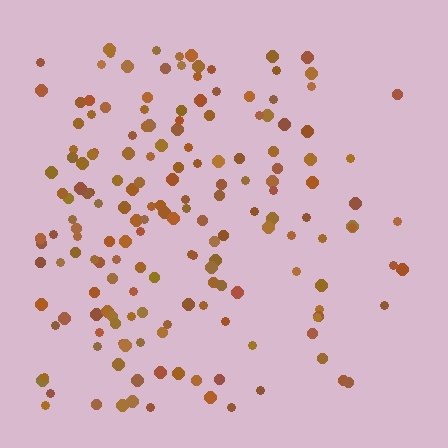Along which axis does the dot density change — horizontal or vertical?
Horizontal.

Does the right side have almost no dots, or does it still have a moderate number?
Still a moderate number, just noticeably fewer than the left.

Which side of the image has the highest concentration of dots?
The left.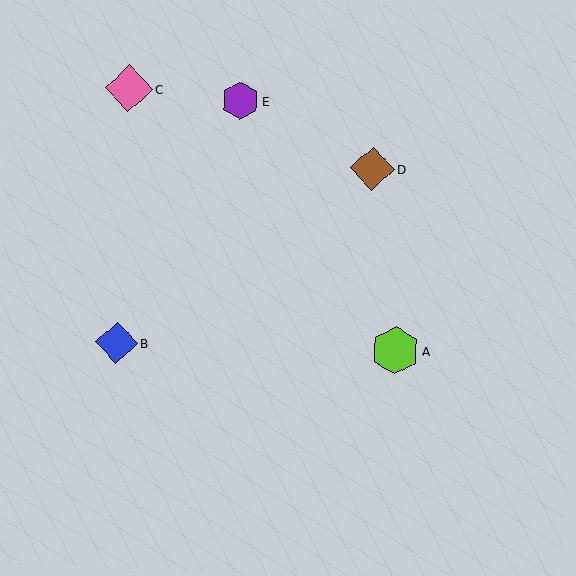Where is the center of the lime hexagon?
The center of the lime hexagon is at (396, 351).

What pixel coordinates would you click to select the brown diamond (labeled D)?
Click at (372, 169) to select the brown diamond D.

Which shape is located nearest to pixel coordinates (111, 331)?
The blue diamond (labeled B) at (117, 343) is nearest to that location.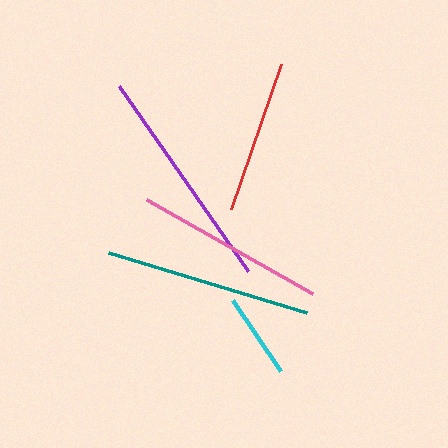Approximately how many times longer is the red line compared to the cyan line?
The red line is approximately 1.8 times the length of the cyan line.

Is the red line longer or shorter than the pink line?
The pink line is longer than the red line.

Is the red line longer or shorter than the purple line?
The purple line is longer than the red line.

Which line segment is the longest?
The purple line is the longest at approximately 225 pixels.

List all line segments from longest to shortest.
From longest to shortest: purple, teal, pink, red, cyan.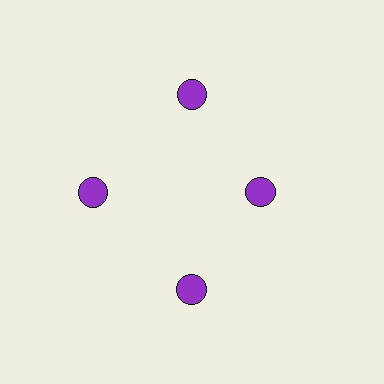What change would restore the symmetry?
The symmetry would be restored by moving it outward, back onto the ring so that all 4 circles sit at equal angles and equal distance from the center.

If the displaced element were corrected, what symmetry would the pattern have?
It would have 4-fold rotational symmetry — the pattern would map onto itself every 90 degrees.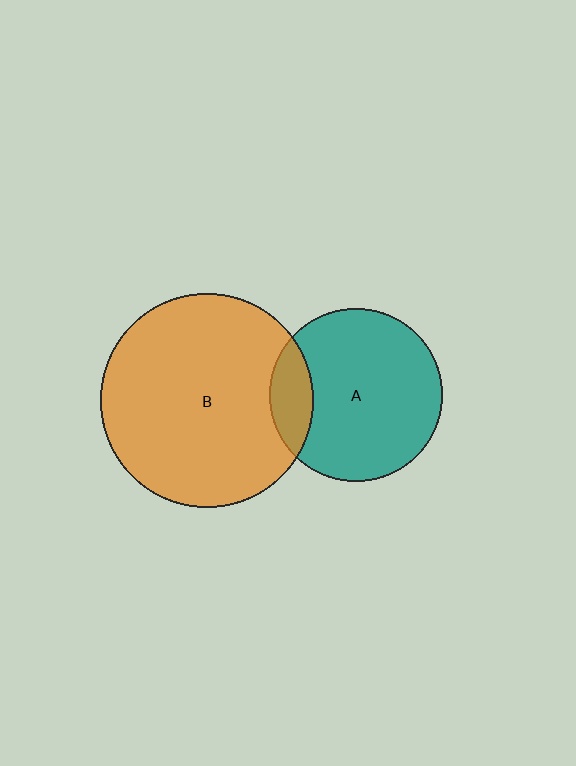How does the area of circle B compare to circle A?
Approximately 1.5 times.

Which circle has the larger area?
Circle B (orange).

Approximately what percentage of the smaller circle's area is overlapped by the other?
Approximately 15%.